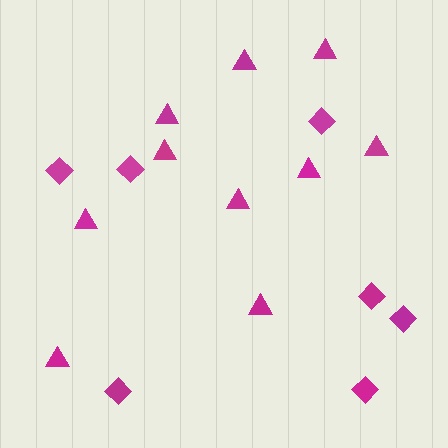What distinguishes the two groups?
There are 2 groups: one group of diamonds (7) and one group of triangles (10).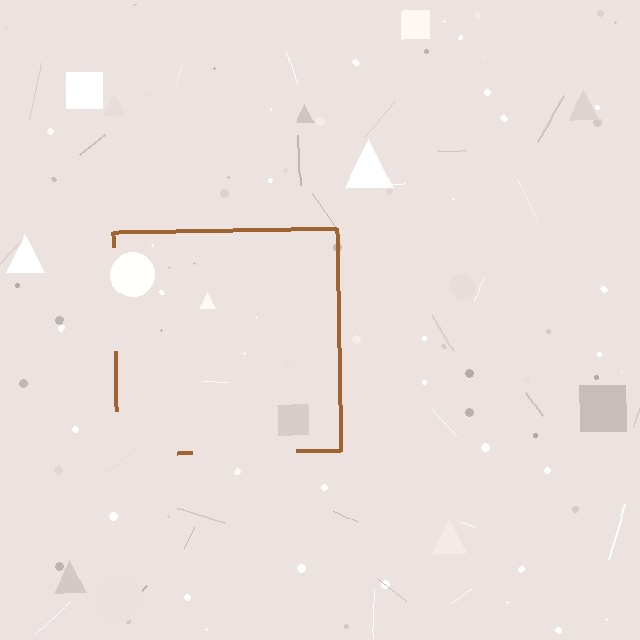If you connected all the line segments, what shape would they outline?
They would outline a square.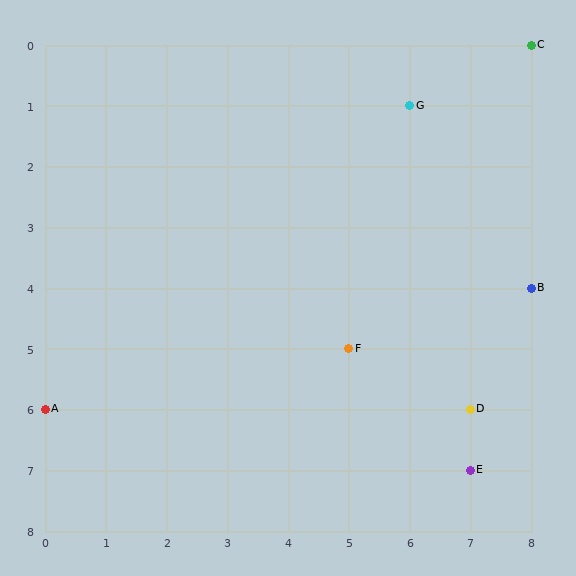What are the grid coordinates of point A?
Point A is at grid coordinates (0, 6).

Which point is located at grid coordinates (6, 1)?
Point G is at (6, 1).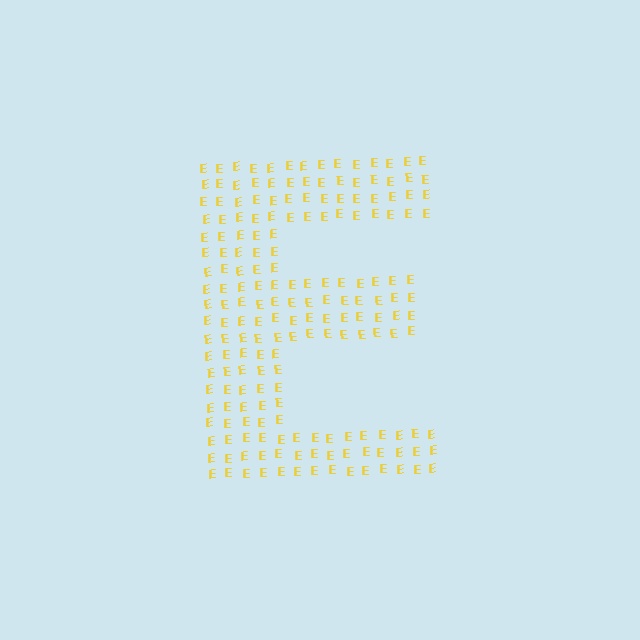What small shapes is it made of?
It is made of small letter E's.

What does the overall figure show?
The overall figure shows the letter E.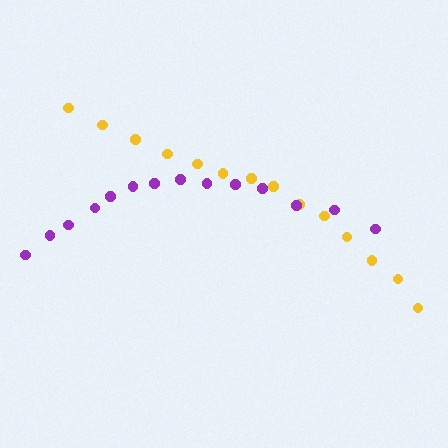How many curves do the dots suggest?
There are 2 distinct paths.